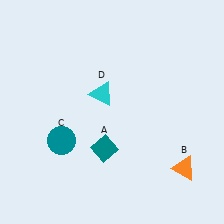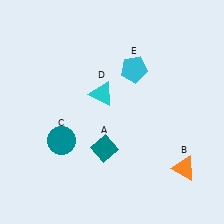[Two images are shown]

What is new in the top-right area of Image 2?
A cyan pentagon (E) was added in the top-right area of Image 2.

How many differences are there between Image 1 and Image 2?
There is 1 difference between the two images.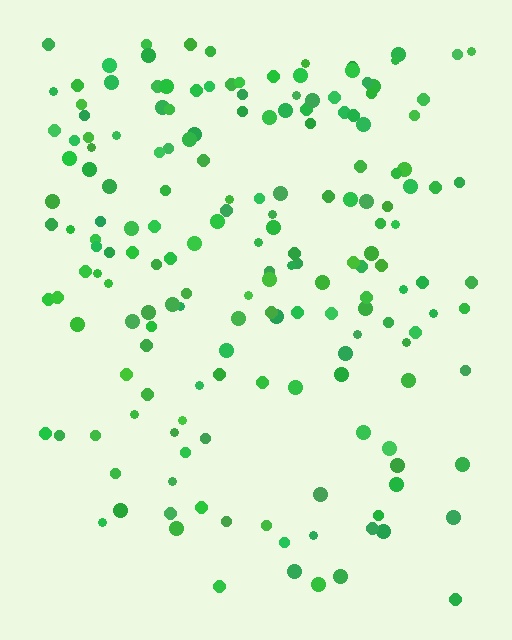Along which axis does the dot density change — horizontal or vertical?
Vertical.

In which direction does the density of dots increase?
From bottom to top, with the top side densest.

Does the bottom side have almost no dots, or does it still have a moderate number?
Still a moderate number, just noticeably fewer than the top.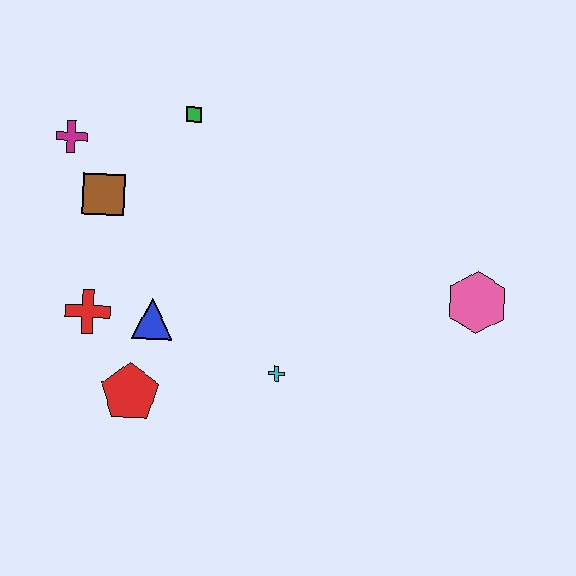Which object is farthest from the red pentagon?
The pink hexagon is farthest from the red pentagon.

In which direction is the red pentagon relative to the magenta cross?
The red pentagon is below the magenta cross.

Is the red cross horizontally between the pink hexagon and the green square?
No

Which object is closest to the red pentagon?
The blue triangle is closest to the red pentagon.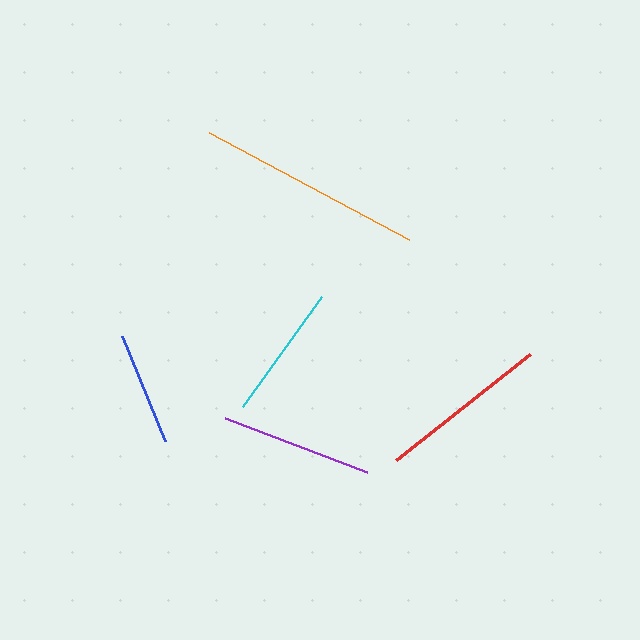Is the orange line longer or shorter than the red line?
The orange line is longer than the red line.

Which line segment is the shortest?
The blue line is the shortest at approximately 113 pixels.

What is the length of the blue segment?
The blue segment is approximately 113 pixels long.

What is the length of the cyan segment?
The cyan segment is approximately 135 pixels long.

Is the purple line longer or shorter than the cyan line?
The purple line is longer than the cyan line.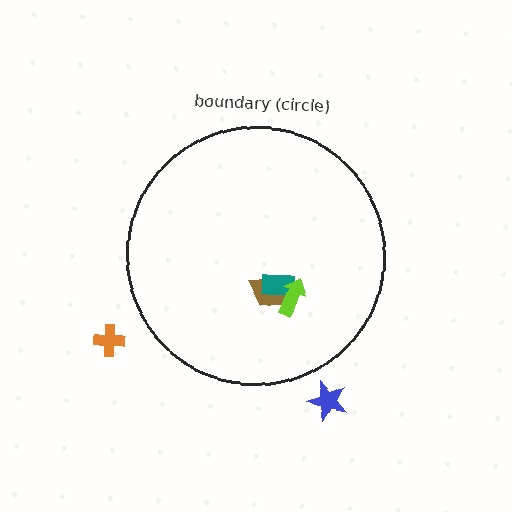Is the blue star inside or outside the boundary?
Outside.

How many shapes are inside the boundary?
3 inside, 2 outside.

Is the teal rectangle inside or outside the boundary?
Inside.